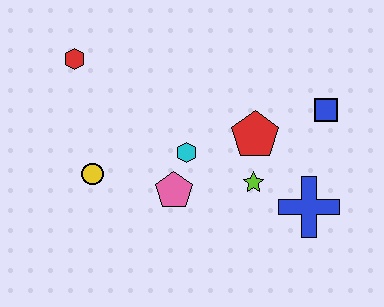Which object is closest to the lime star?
The red pentagon is closest to the lime star.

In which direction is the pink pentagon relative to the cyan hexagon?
The pink pentagon is below the cyan hexagon.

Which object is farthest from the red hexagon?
The blue cross is farthest from the red hexagon.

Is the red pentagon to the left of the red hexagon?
No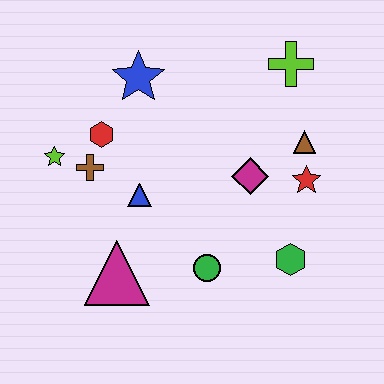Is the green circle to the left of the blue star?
No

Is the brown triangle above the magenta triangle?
Yes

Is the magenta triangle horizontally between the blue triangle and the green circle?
No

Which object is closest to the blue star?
The red hexagon is closest to the blue star.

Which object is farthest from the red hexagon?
The green hexagon is farthest from the red hexagon.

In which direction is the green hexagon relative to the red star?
The green hexagon is below the red star.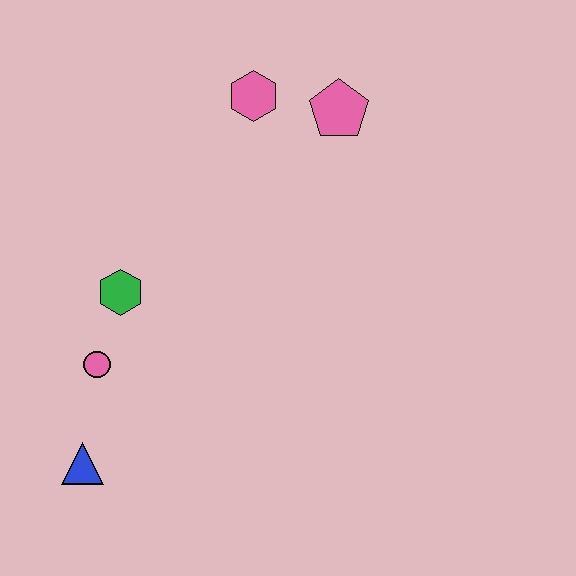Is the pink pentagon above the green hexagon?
Yes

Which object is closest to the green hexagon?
The pink circle is closest to the green hexagon.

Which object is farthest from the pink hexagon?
The blue triangle is farthest from the pink hexagon.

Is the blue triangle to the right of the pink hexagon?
No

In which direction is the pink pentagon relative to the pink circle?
The pink pentagon is above the pink circle.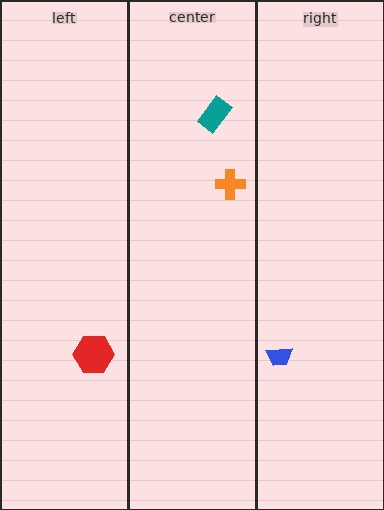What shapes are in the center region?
The orange cross, the teal rectangle.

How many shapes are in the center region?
2.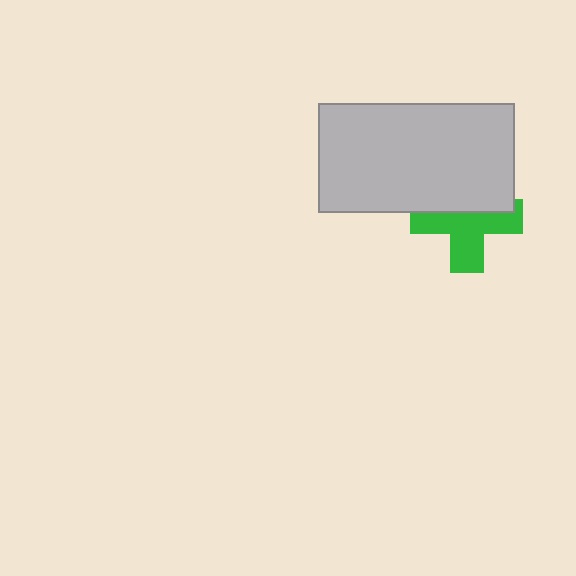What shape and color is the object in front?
The object in front is a light gray rectangle.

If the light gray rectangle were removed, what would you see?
You would see the complete green cross.